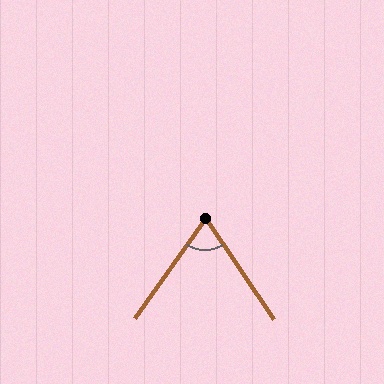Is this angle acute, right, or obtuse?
It is acute.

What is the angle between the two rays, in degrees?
Approximately 70 degrees.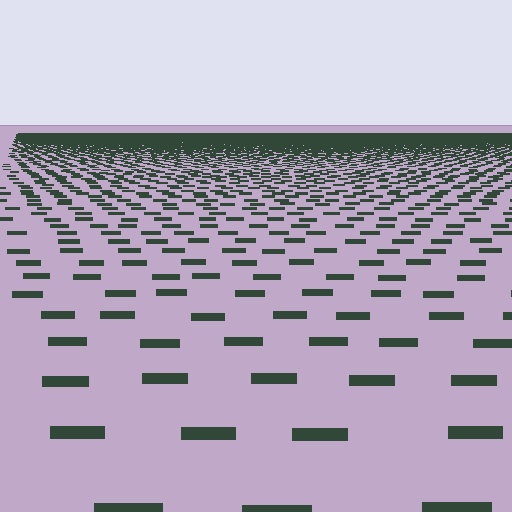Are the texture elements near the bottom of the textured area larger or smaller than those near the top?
Larger. Near the bottom, elements are closer to the viewer and appear at a bigger on-screen size.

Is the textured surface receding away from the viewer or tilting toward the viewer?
The surface is receding away from the viewer. Texture elements get smaller and denser toward the top.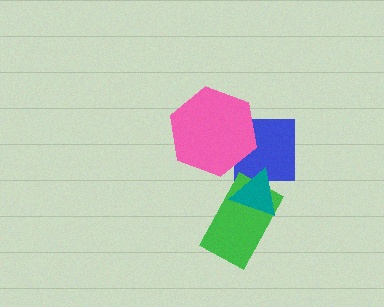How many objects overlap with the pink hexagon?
1 object overlaps with the pink hexagon.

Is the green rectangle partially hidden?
Yes, it is partially covered by another shape.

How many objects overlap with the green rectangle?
1 object overlaps with the green rectangle.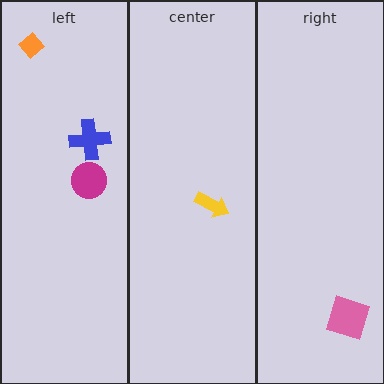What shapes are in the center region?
The yellow arrow.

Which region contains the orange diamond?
The left region.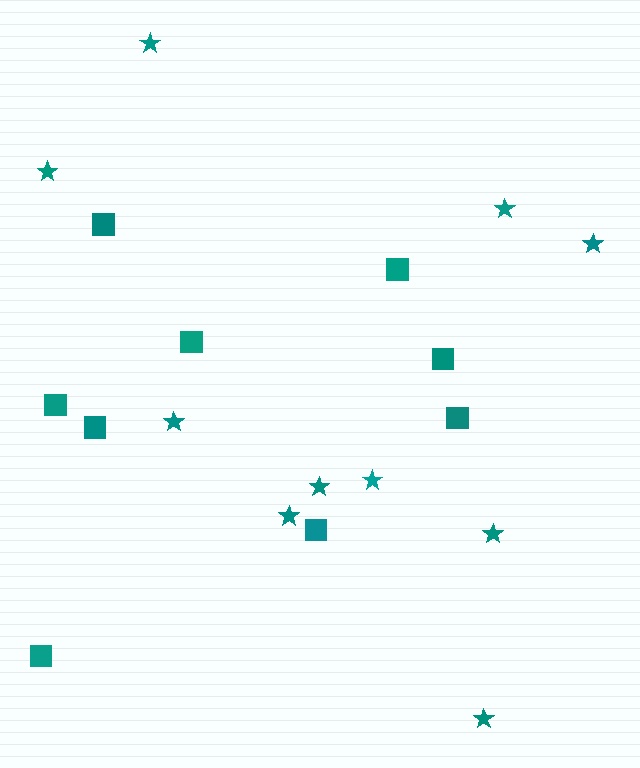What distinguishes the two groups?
There are 2 groups: one group of stars (10) and one group of squares (9).